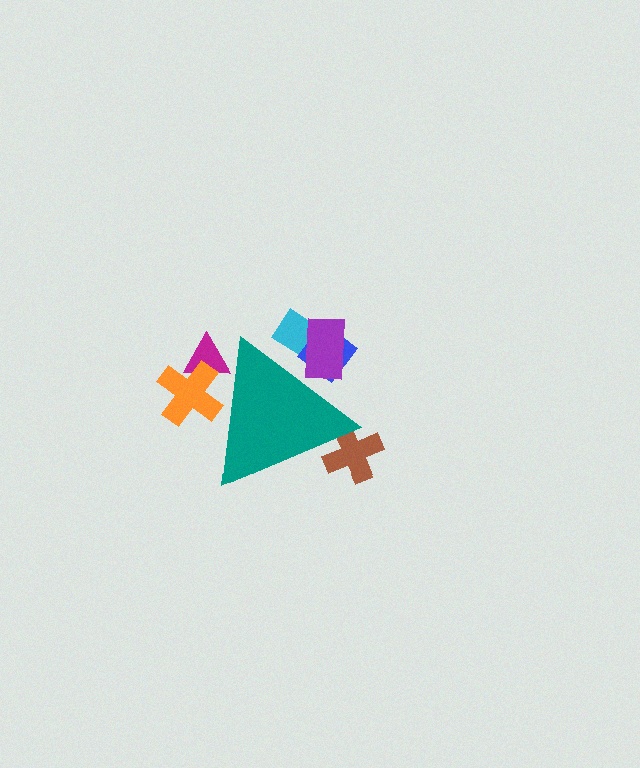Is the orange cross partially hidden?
Yes, the orange cross is partially hidden behind the teal triangle.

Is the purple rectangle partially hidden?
Yes, the purple rectangle is partially hidden behind the teal triangle.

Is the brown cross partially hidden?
Yes, the brown cross is partially hidden behind the teal triangle.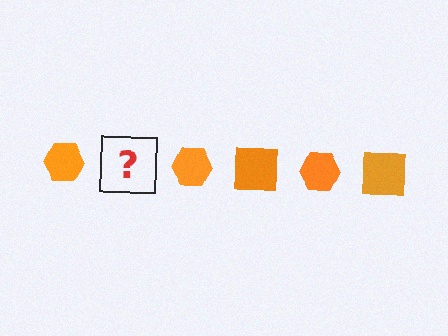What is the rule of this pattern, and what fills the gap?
The rule is that the pattern cycles through hexagon, square shapes in orange. The gap should be filled with an orange square.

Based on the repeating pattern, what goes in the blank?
The blank should be an orange square.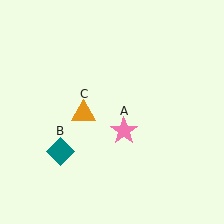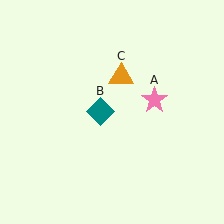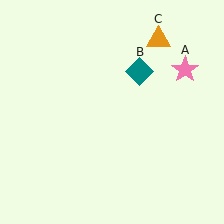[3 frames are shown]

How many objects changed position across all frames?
3 objects changed position: pink star (object A), teal diamond (object B), orange triangle (object C).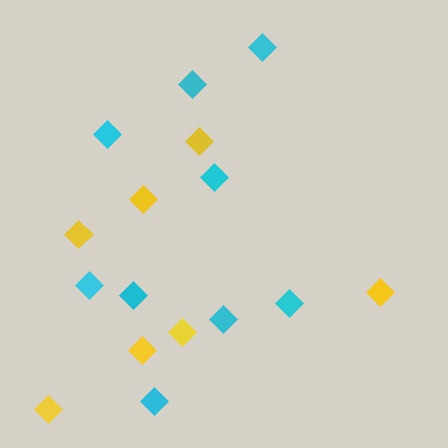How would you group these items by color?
There are 2 groups: one group of cyan diamonds (9) and one group of yellow diamonds (7).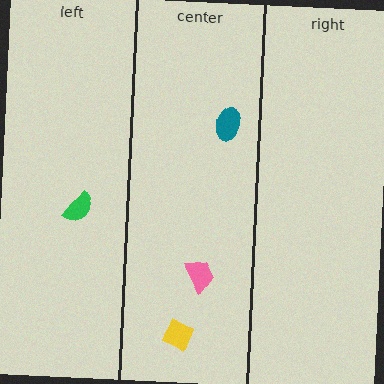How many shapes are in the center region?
3.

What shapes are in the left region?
The green semicircle.